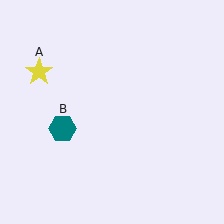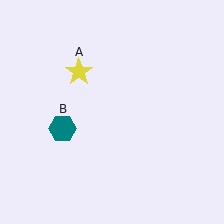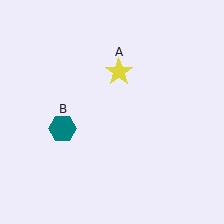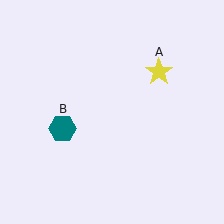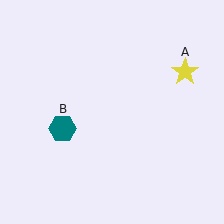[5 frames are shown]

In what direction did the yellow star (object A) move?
The yellow star (object A) moved right.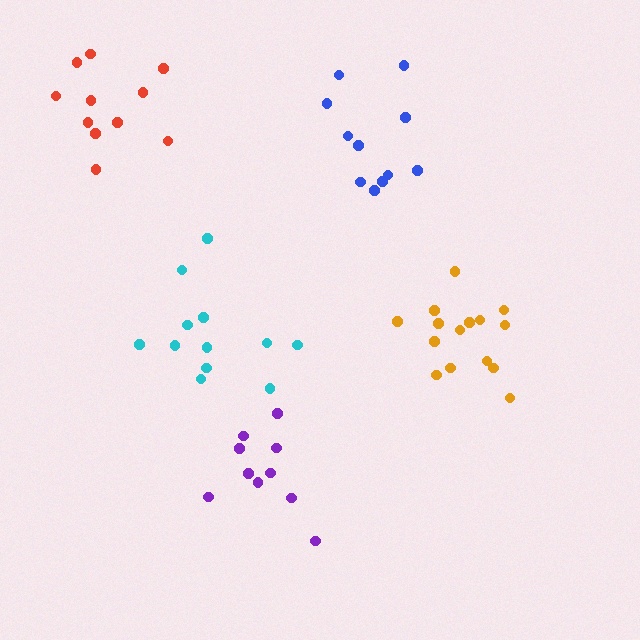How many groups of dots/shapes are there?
There are 5 groups.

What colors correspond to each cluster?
The clusters are colored: cyan, red, blue, orange, purple.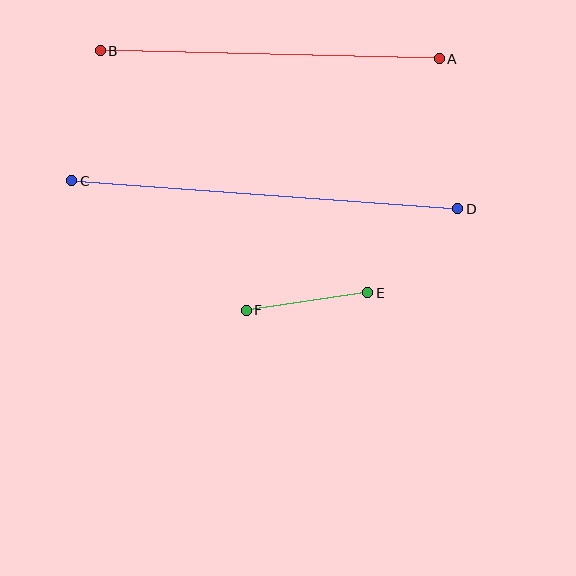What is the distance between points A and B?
The distance is approximately 339 pixels.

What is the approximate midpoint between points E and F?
The midpoint is at approximately (307, 302) pixels.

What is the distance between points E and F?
The distance is approximately 122 pixels.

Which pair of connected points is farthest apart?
Points C and D are farthest apart.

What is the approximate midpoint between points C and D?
The midpoint is at approximately (265, 195) pixels.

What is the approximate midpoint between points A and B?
The midpoint is at approximately (270, 55) pixels.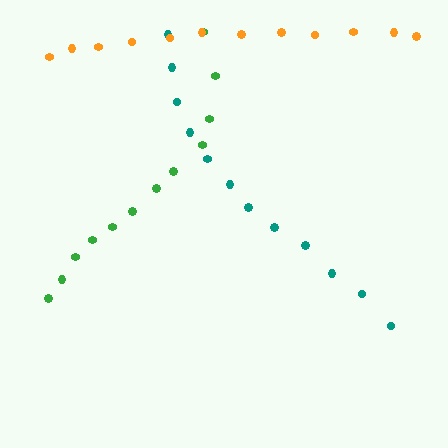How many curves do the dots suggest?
There are 3 distinct paths.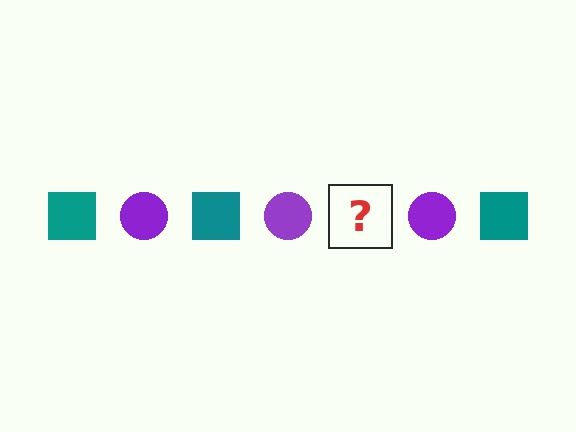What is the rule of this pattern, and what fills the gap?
The rule is that the pattern alternates between teal square and purple circle. The gap should be filled with a teal square.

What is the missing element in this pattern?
The missing element is a teal square.